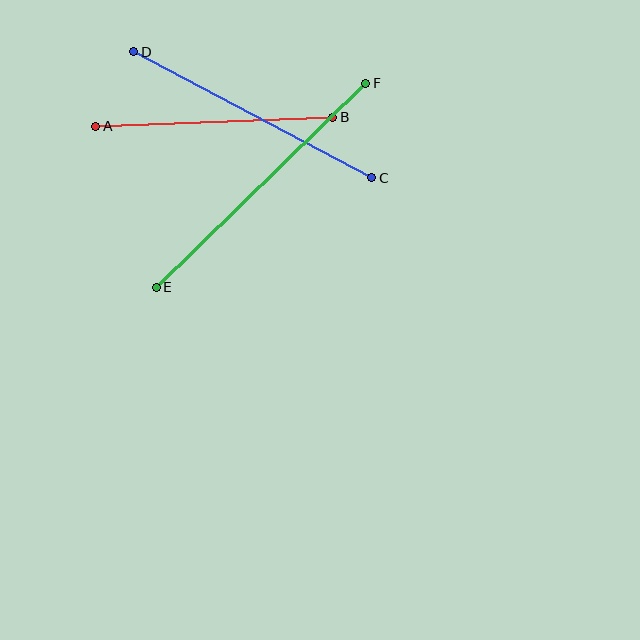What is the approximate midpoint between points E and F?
The midpoint is at approximately (261, 185) pixels.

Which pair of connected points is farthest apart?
Points E and F are farthest apart.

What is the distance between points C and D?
The distance is approximately 269 pixels.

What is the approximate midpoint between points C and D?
The midpoint is at approximately (253, 115) pixels.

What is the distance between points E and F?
The distance is approximately 292 pixels.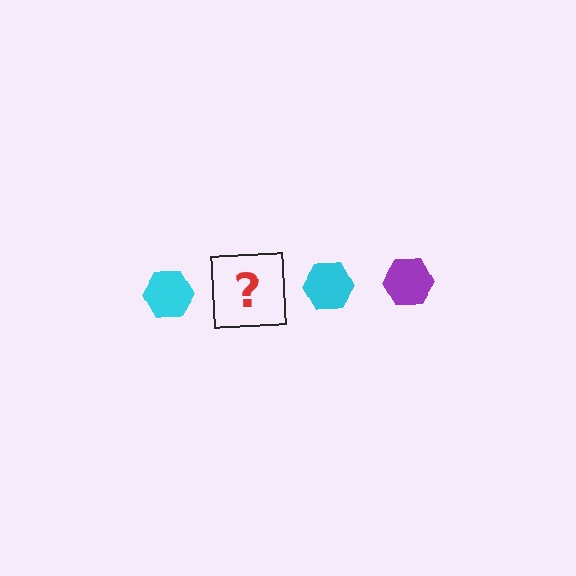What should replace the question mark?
The question mark should be replaced with a purple hexagon.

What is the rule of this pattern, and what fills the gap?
The rule is that the pattern cycles through cyan, purple hexagons. The gap should be filled with a purple hexagon.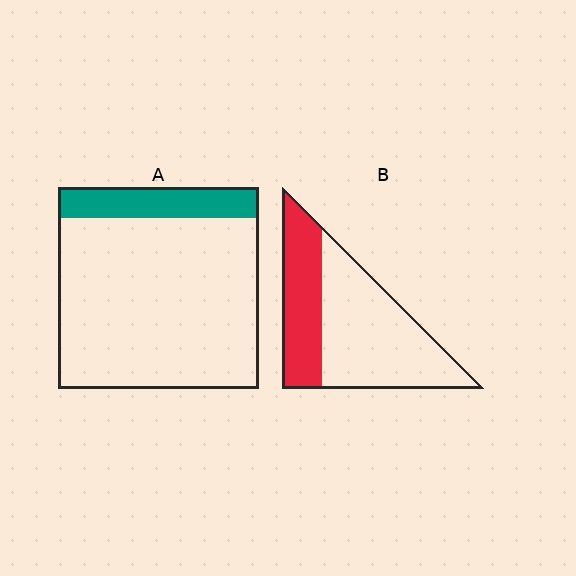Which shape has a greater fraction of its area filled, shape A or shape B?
Shape B.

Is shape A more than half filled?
No.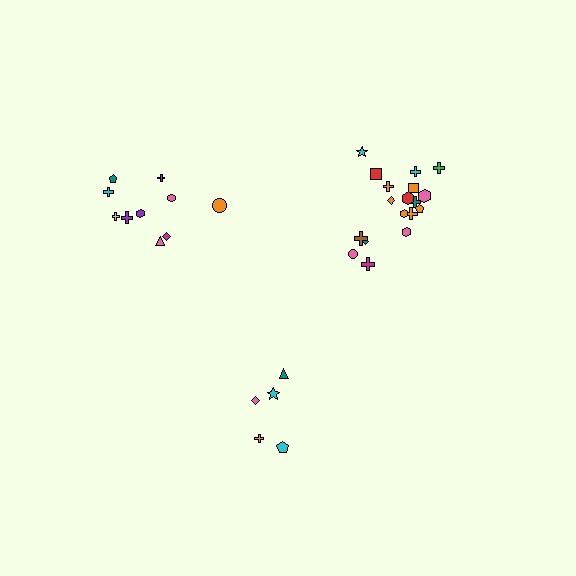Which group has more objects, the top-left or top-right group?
The top-right group.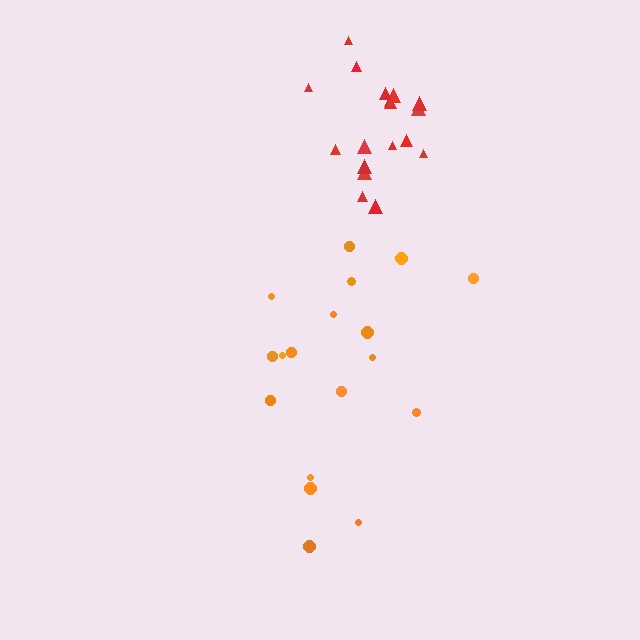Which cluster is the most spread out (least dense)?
Orange.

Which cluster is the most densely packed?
Red.